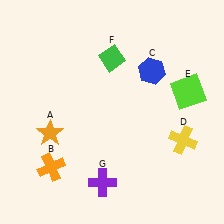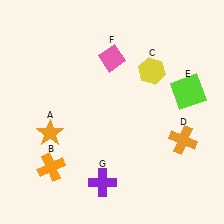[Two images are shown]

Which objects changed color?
C changed from blue to yellow. D changed from yellow to orange. F changed from green to pink.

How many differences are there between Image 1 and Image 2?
There are 3 differences between the two images.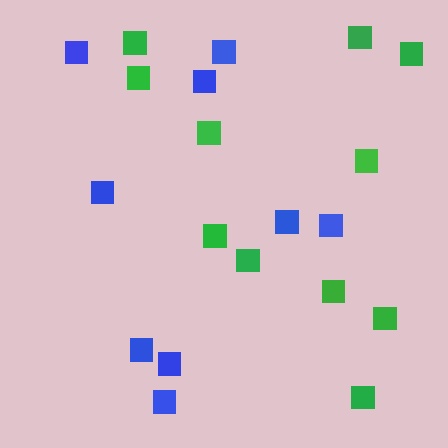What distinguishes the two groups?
There are 2 groups: one group of blue squares (9) and one group of green squares (11).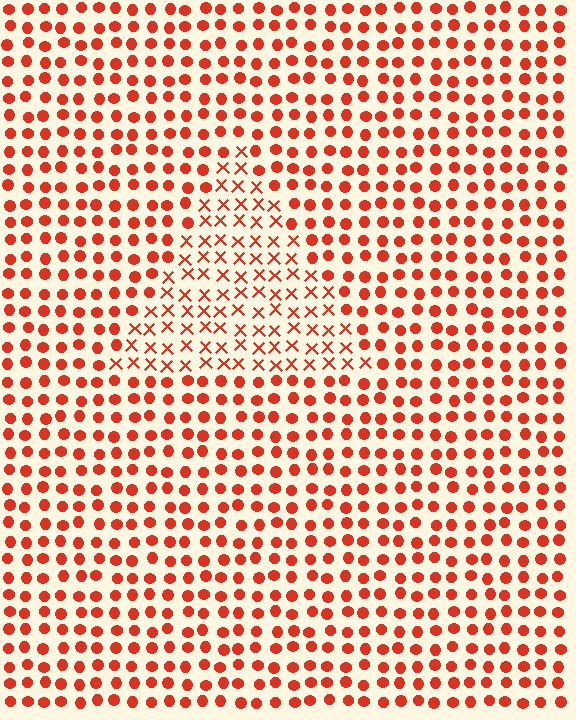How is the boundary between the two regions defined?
The boundary is defined by a change in element shape: X marks inside vs. circles outside. All elements share the same color and spacing.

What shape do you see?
I see a triangle.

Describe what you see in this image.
The image is filled with small red elements arranged in a uniform grid. A triangle-shaped region contains X marks, while the surrounding area contains circles. The boundary is defined purely by the change in element shape.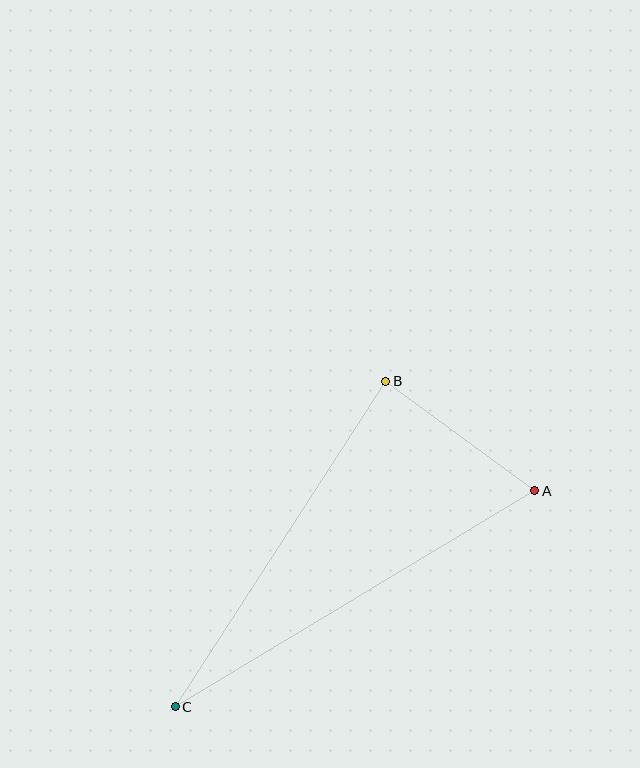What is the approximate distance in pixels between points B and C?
The distance between B and C is approximately 388 pixels.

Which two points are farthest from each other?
Points A and C are farthest from each other.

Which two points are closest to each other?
Points A and B are closest to each other.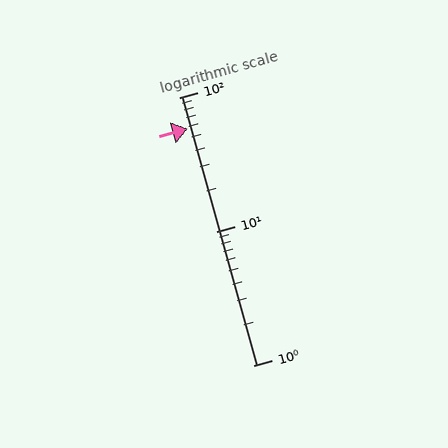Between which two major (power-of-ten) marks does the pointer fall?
The pointer is between 10 and 100.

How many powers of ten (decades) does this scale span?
The scale spans 2 decades, from 1 to 100.